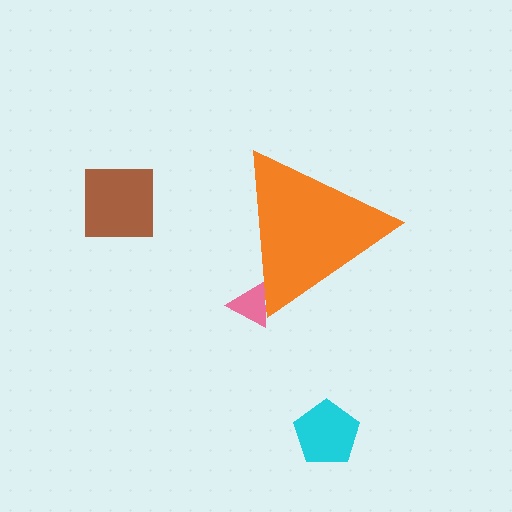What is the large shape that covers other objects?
An orange triangle.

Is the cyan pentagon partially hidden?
No, the cyan pentagon is fully visible.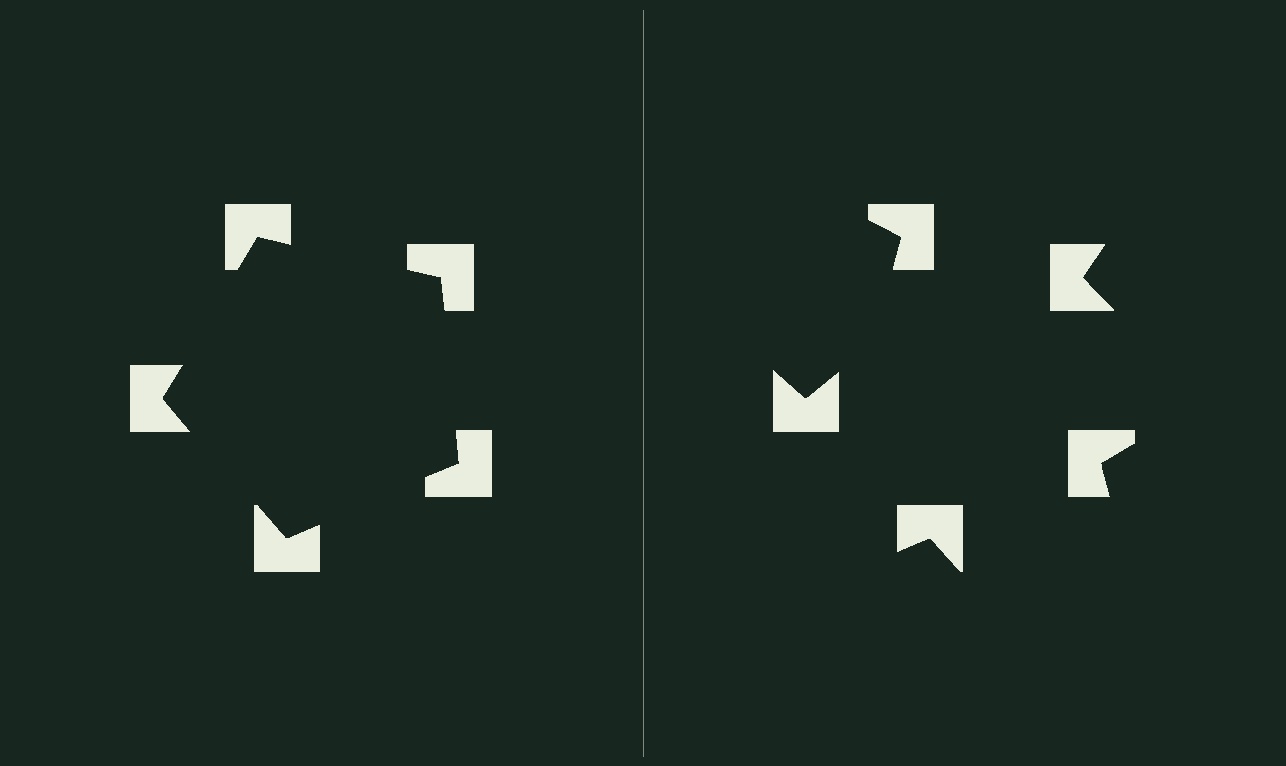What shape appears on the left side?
An illusory pentagon.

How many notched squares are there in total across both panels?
10 — 5 on each side.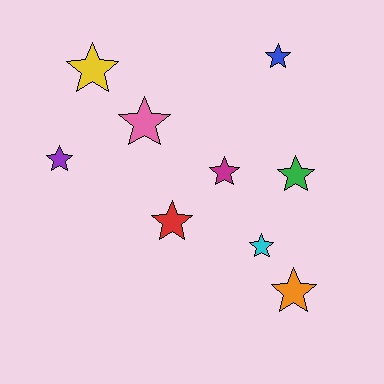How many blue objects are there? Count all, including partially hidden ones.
There is 1 blue object.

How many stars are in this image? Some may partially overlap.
There are 9 stars.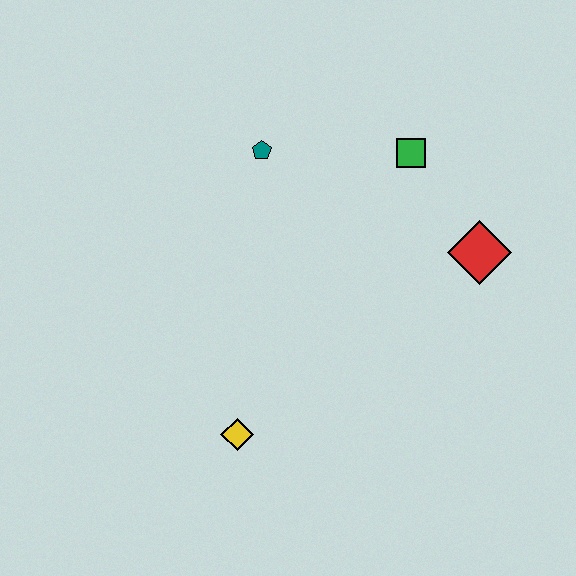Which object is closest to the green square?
The red diamond is closest to the green square.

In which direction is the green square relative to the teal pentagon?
The green square is to the right of the teal pentagon.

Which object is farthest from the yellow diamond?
The green square is farthest from the yellow diamond.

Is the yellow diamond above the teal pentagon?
No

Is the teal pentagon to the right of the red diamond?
No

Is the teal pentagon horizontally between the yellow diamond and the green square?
Yes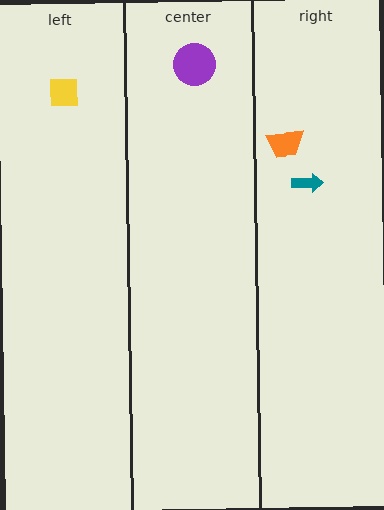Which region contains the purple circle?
The center region.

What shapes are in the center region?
The purple circle.